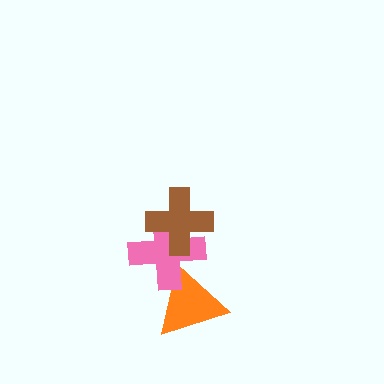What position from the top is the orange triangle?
The orange triangle is 3rd from the top.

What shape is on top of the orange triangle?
The pink cross is on top of the orange triangle.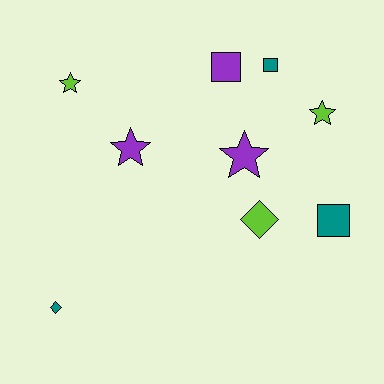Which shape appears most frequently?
Star, with 4 objects.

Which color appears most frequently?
Purple, with 3 objects.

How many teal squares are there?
There are 2 teal squares.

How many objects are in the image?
There are 9 objects.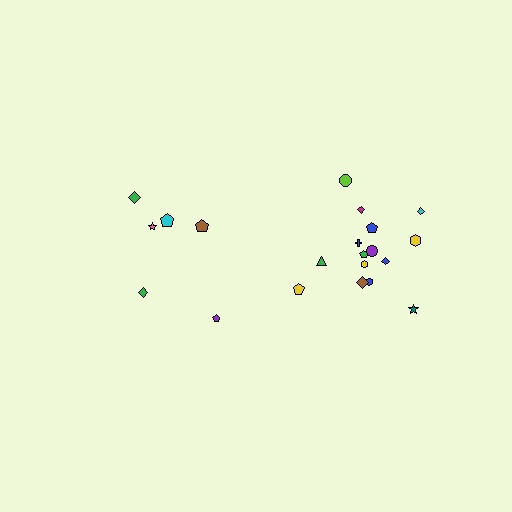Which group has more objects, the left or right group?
The right group.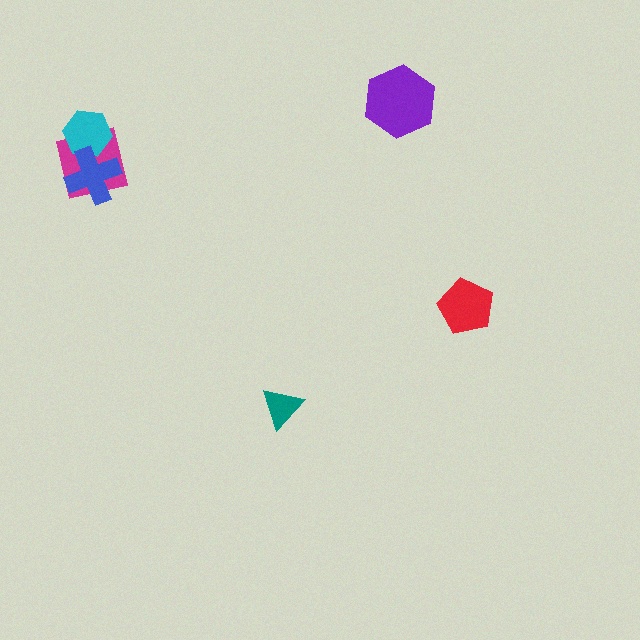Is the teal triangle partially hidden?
No, no other shape covers it.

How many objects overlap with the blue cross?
2 objects overlap with the blue cross.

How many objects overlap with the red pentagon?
0 objects overlap with the red pentagon.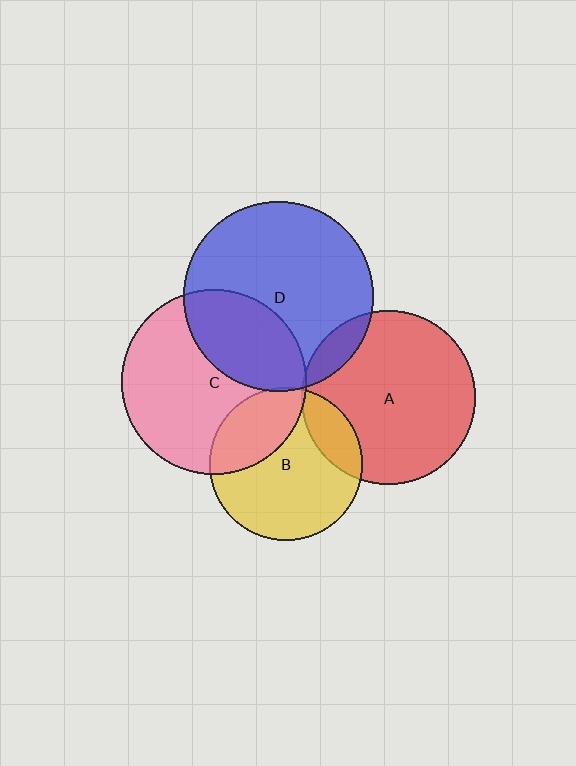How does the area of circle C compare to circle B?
Approximately 1.5 times.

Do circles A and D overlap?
Yes.